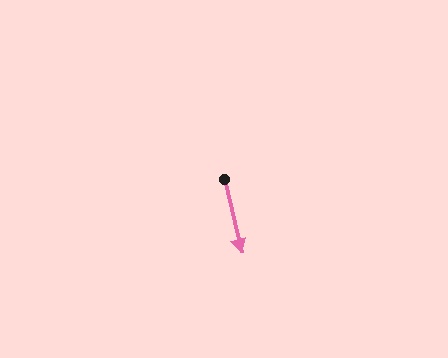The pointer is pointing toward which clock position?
Roughly 6 o'clock.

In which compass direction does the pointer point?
South.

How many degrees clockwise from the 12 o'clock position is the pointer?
Approximately 167 degrees.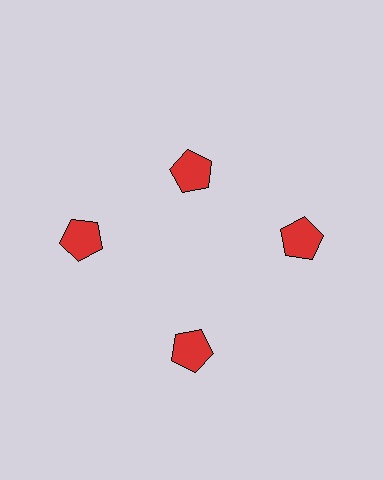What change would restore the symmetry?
The symmetry would be restored by moving it outward, back onto the ring so that all 4 pentagons sit at equal angles and equal distance from the center.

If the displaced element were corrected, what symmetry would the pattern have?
It would have 4-fold rotational symmetry — the pattern would map onto itself every 90 degrees.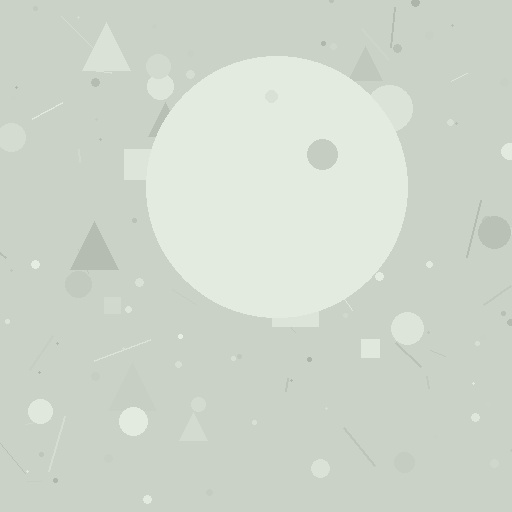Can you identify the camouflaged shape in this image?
The camouflaged shape is a circle.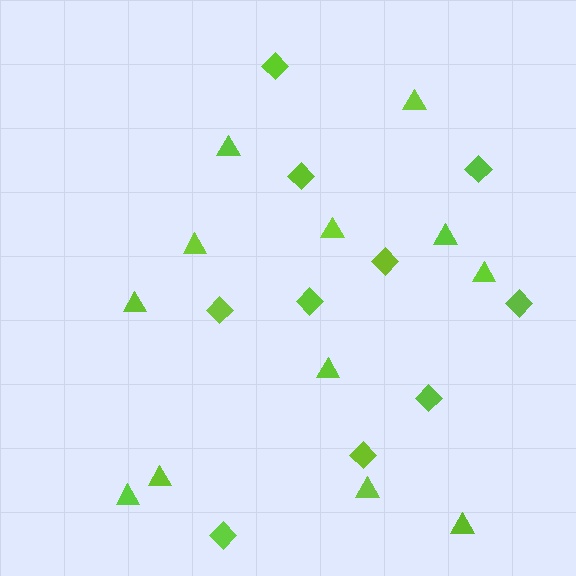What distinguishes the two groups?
There are 2 groups: one group of triangles (12) and one group of diamonds (10).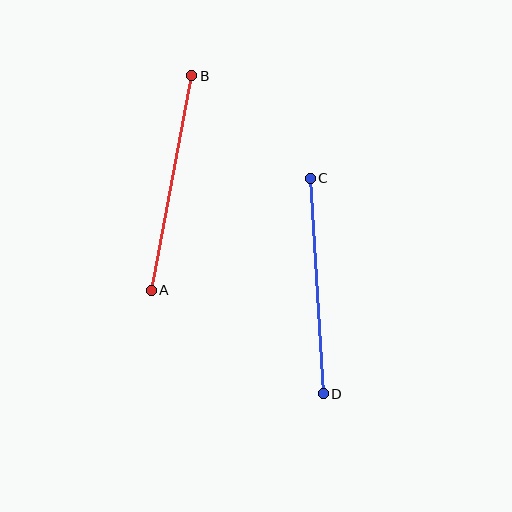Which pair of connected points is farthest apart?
Points A and B are farthest apart.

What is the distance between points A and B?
The distance is approximately 218 pixels.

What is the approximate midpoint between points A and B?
The midpoint is at approximately (172, 183) pixels.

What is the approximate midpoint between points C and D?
The midpoint is at approximately (317, 286) pixels.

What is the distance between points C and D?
The distance is approximately 216 pixels.